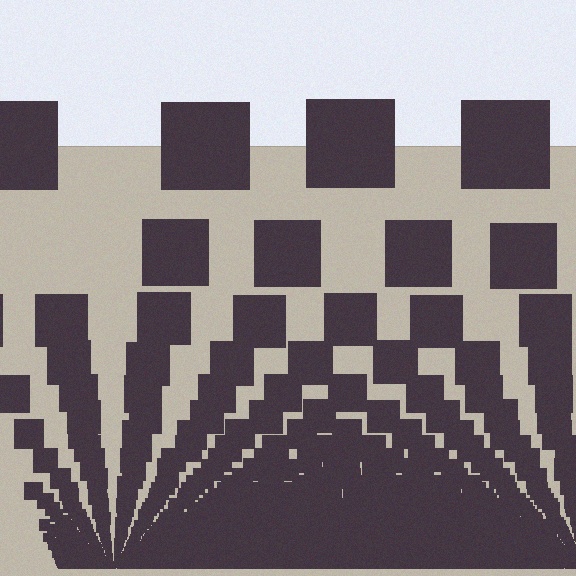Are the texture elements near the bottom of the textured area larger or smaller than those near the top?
Smaller. The gradient is inverted — elements near the bottom are smaller and denser.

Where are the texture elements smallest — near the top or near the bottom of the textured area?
Near the bottom.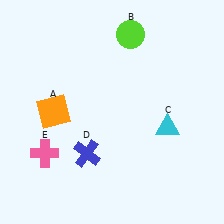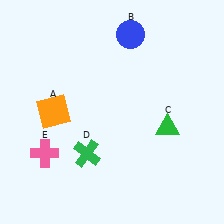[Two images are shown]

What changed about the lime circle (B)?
In Image 1, B is lime. In Image 2, it changed to blue.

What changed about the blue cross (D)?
In Image 1, D is blue. In Image 2, it changed to green.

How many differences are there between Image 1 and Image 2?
There are 3 differences between the two images.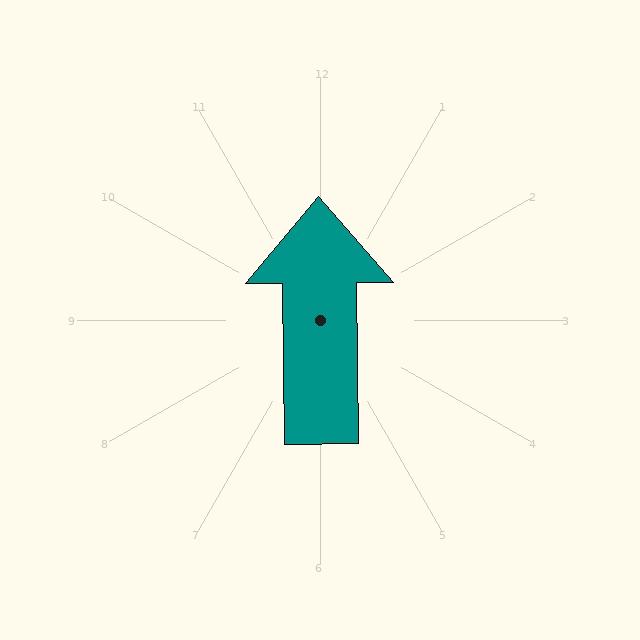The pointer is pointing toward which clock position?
Roughly 12 o'clock.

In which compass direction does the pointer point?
North.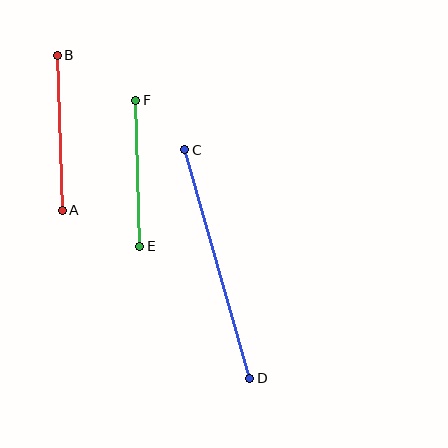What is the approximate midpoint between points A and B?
The midpoint is at approximately (60, 133) pixels.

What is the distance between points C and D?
The distance is approximately 237 pixels.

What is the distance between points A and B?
The distance is approximately 155 pixels.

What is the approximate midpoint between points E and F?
The midpoint is at approximately (138, 173) pixels.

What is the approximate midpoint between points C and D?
The midpoint is at approximately (217, 264) pixels.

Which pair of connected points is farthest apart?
Points C and D are farthest apart.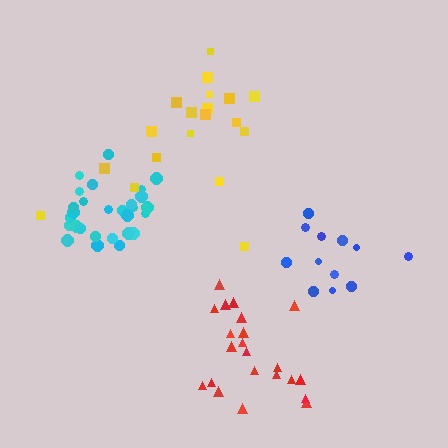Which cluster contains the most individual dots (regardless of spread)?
Cyan (29).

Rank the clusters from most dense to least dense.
cyan, red, blue, yellow.